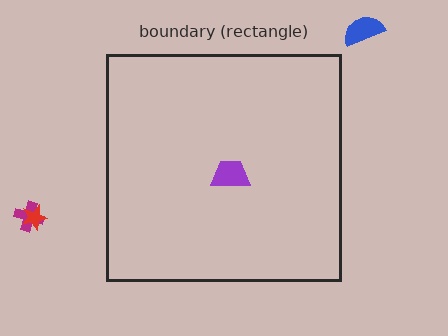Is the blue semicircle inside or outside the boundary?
Outside.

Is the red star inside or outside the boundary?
Outside.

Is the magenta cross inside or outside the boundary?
Outside.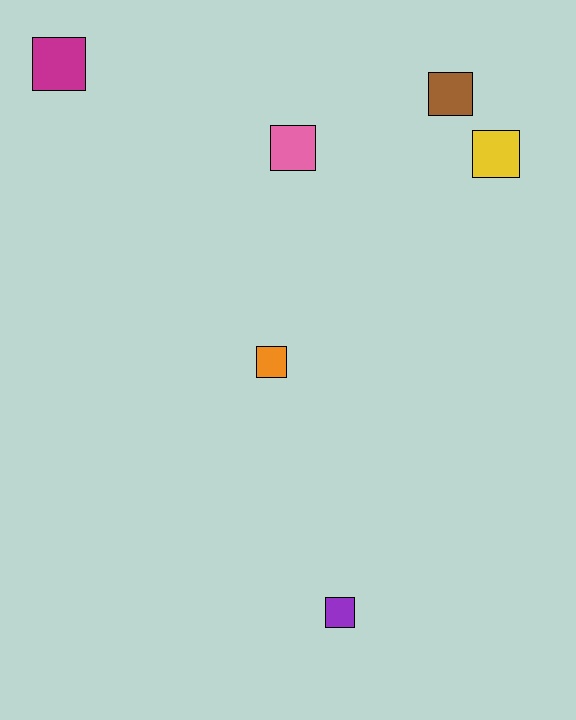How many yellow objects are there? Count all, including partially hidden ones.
There is 1 yellow object.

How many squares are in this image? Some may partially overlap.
There are 6 squares.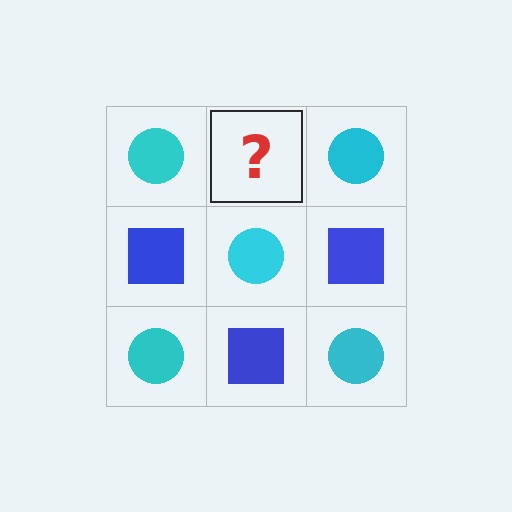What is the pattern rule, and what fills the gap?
The rule is that it alternates cyan circle and blue square in a checkerboard pattern. The gap should be filled with a blue square.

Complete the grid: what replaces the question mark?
The question mark should be replaced with a blue square.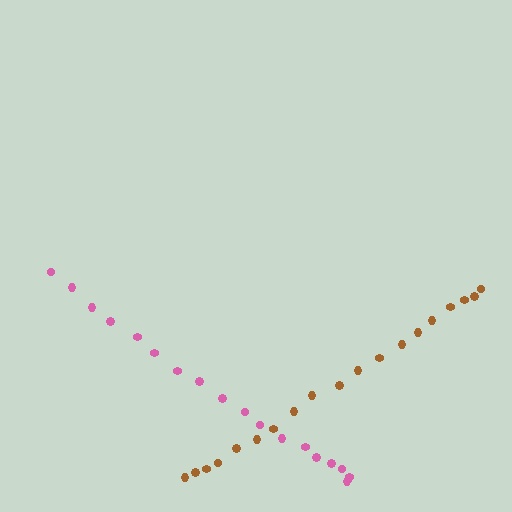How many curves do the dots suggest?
There are 2 distinct paths.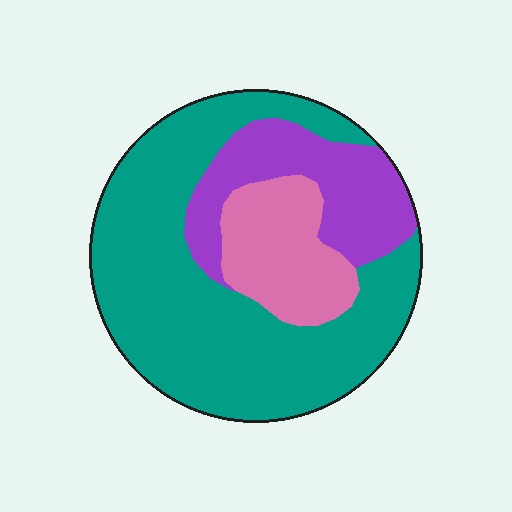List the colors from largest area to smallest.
From largest to smallest: teal, purple, pink.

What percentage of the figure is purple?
Purple takes up about one fifth (1/5) of the figure.